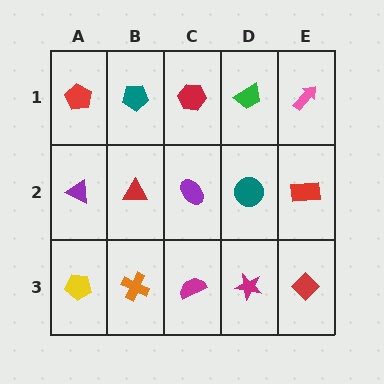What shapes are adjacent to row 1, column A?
A purple triangle (row 2, column A), a teal pentagon (row 1, column B).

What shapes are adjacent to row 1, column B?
A red triangle (row 2, column B), a red pentagon (row 1, column A), a red hexagon (row 1, column C).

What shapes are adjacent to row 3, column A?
A purple triangle (row 2, column A), an orange cross (row 3, column B).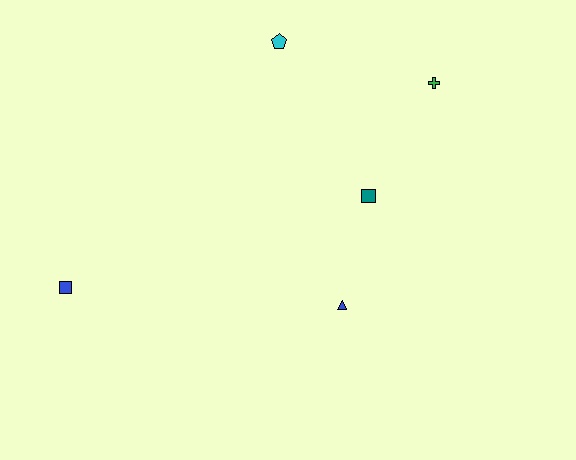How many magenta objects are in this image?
There are no magenta objects.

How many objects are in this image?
There are 5 objects.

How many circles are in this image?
There are no circles.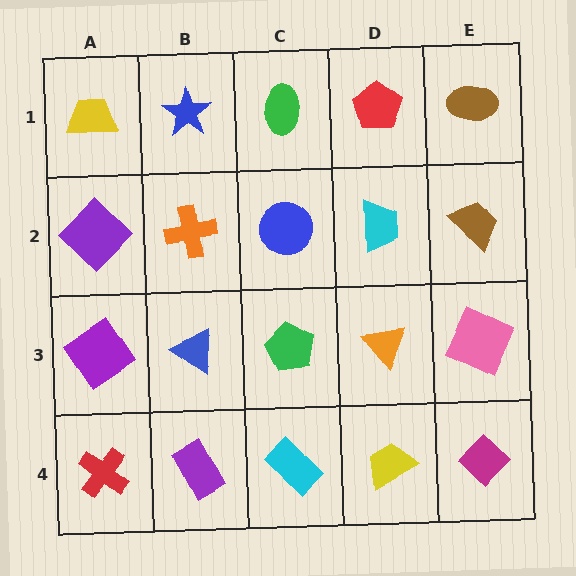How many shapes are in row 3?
5 shapes.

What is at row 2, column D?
A cyan trapezoid.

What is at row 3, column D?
An orange triangle.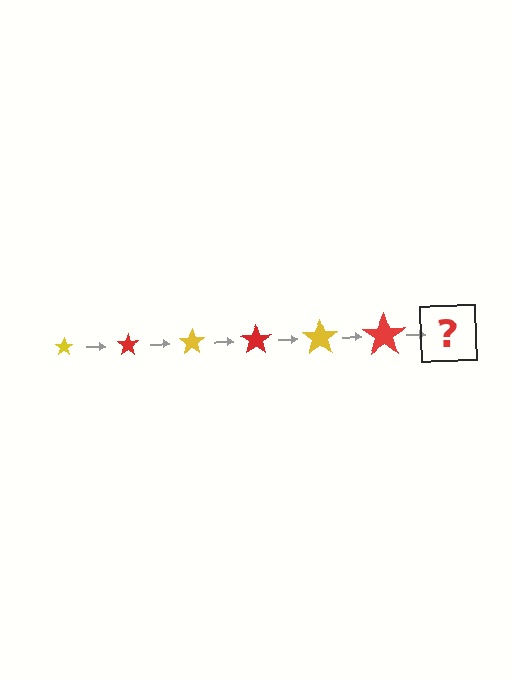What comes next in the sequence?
The next element should be a yellow star, larger than the previous one.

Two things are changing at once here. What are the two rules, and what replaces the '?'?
The two rules are that the star grows larger each step and the color cycles through yellow and red. The '?' should be a yellow star, larger than the previous one.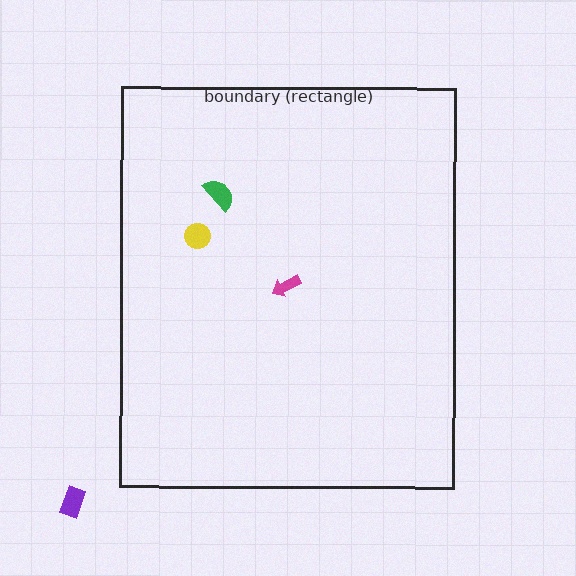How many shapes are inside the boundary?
3 inside, 1 outside.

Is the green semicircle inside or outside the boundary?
Inside.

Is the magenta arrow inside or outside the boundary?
Inside.